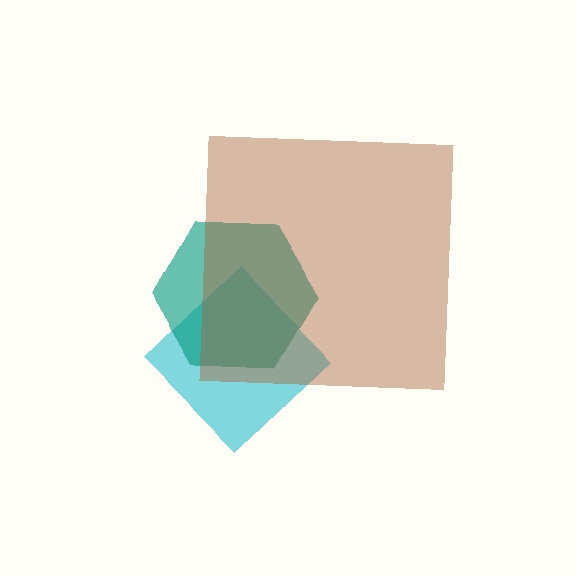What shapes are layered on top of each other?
The layered shapes are: a cyan diamond, a teal hexagon, a brown square.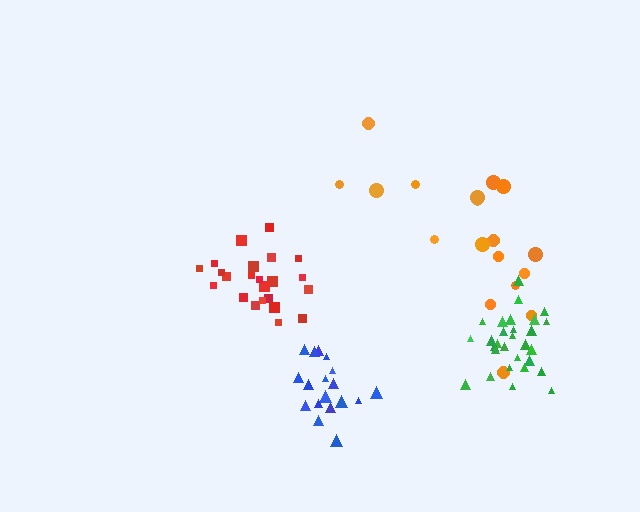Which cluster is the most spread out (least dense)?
Orange.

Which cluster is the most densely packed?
Green.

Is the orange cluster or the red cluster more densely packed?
Red.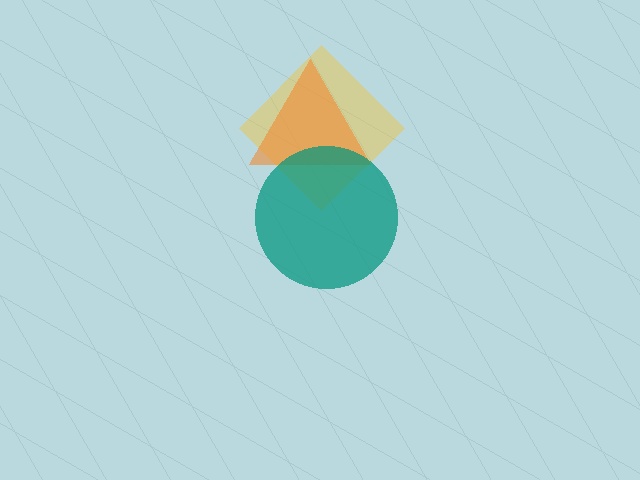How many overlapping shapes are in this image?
There are 3 overlapping shapes in the image.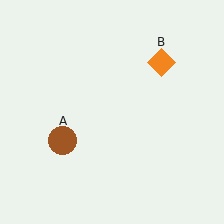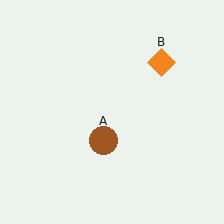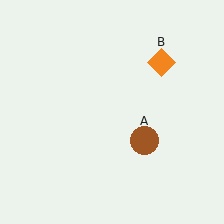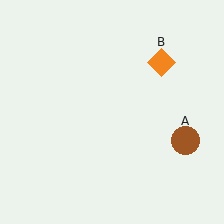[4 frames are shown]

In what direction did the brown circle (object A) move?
The brown circle (object A) moved right.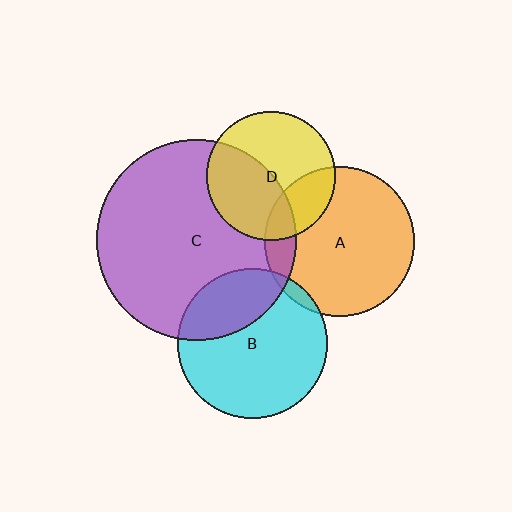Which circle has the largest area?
Circle C (purple).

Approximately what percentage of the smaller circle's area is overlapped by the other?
Approximately 25%.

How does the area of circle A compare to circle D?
Approximately 1.4 times.